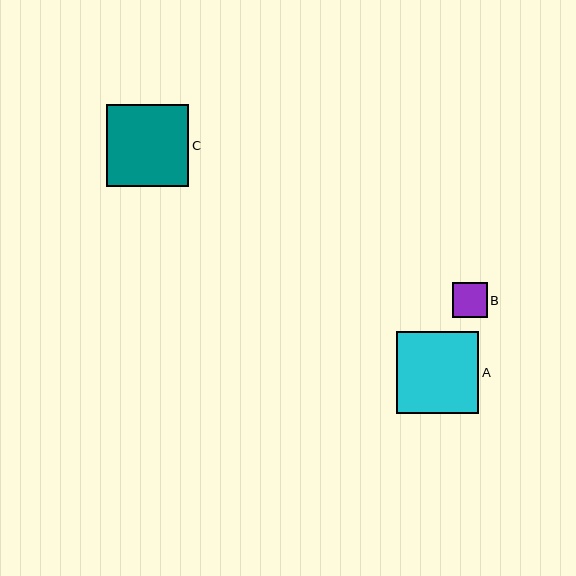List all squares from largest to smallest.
From largest to smallest: A, C, B.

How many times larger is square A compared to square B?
Square A is approximately 2.3 times the size of square B.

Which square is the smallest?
Square B is the smallest with a size of approximately 35 pixels.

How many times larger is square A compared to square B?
Square A is approximately 2.3 times the size of square B.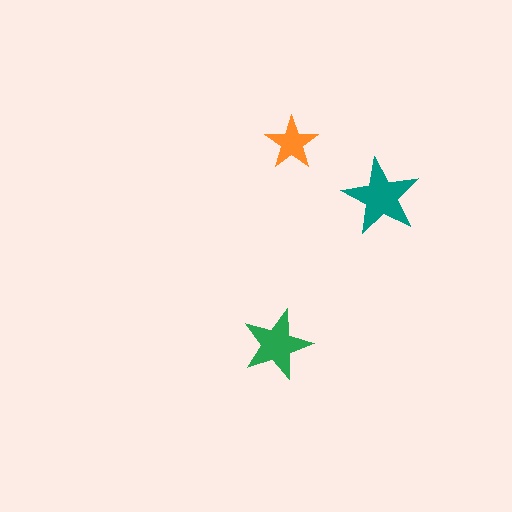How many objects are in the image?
There are 3 objects in the image.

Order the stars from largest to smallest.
the teal one, the green one, the orange one.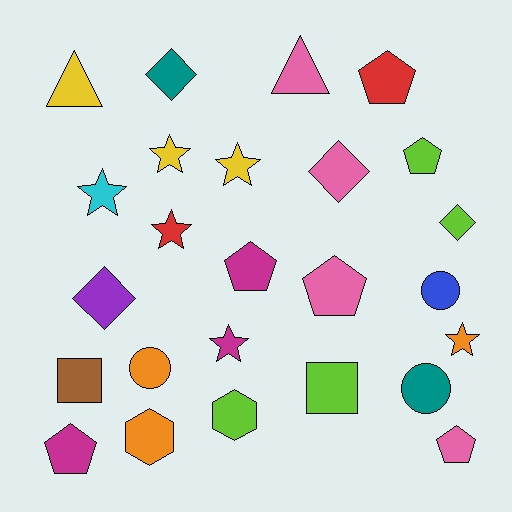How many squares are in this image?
There are 2 squares.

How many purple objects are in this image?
There is 1 purple object.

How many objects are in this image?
There are 25 objects.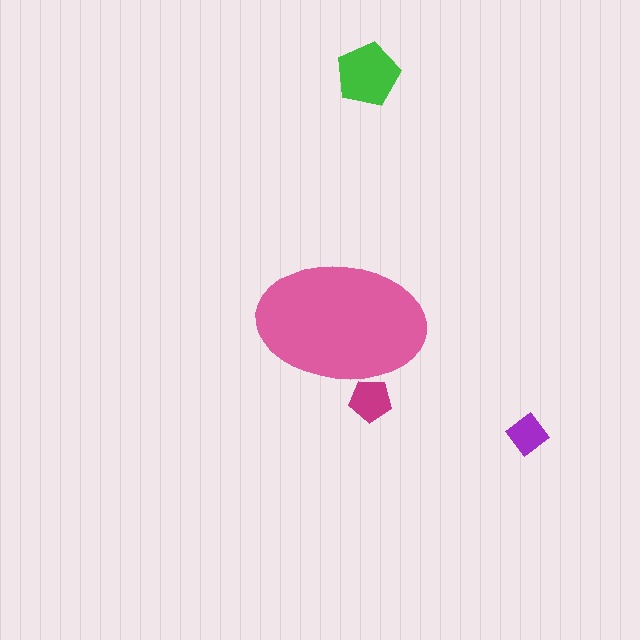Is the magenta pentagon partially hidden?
Yes, the magenta pentagon is partially hidden behind the pink ellipse.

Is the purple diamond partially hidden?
No, the purple diamond is fully visible.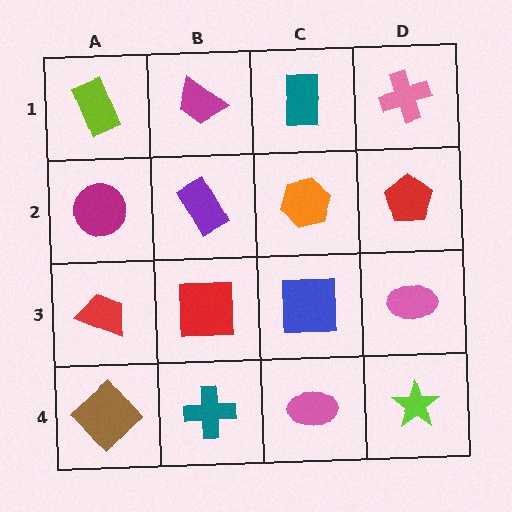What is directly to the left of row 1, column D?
A teal rectangle.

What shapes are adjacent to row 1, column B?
A purple rectangle (row 2, column B), a lime rectangle (row 1, column A), a teal rectangle (row 1, column C).